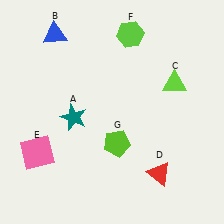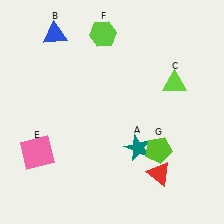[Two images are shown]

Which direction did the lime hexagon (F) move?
The lime hexagon (F) moved left.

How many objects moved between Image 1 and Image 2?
3 objects moved between the two images.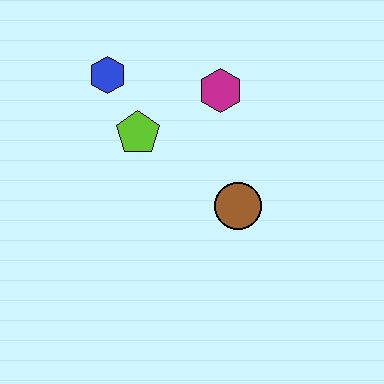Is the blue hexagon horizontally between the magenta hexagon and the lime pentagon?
No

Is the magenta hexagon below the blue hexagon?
Yes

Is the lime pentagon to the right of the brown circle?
No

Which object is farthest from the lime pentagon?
The brown circle is farthest from the lime pentagon.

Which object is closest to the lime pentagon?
The blue hexagon is closest to the lime pentagon.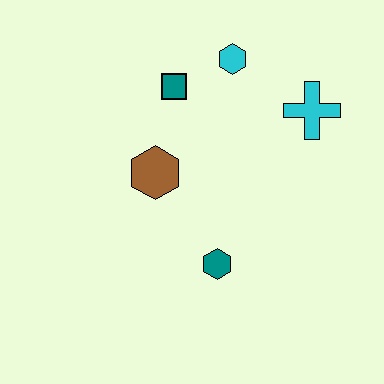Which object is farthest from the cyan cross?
The teal hexagon is farthest from the cyan cross.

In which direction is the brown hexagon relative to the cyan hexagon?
The brown hexagon is below the cyan hexagon.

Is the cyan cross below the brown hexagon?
No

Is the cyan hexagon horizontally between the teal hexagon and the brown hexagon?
No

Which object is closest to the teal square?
The cyan hexagon is closest to the teal square.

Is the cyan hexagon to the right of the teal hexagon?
Yes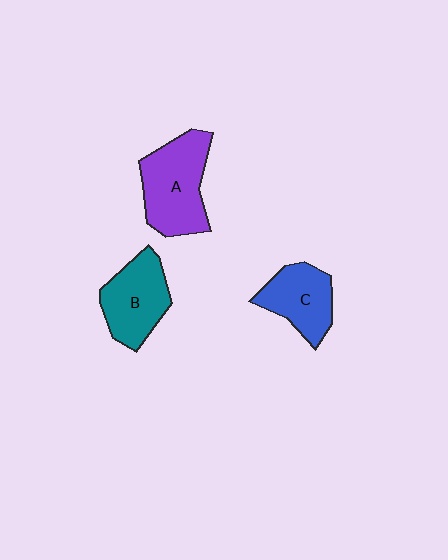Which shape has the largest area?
Shape A (purple).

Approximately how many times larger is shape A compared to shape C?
Approximately 1.4 times.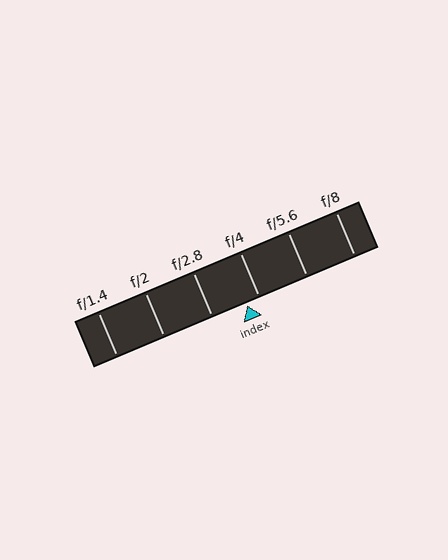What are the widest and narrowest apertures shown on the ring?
The widest aperture shown is f/1.4 and the narrowest is f/8.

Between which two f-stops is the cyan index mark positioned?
The index mark is between f/2.8 and f/4.